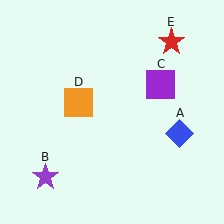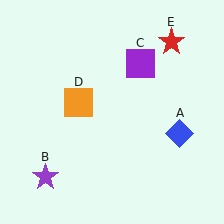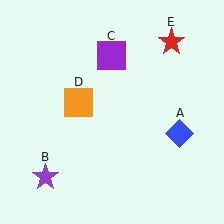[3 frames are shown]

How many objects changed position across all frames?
1 object changed position: purple square (object C).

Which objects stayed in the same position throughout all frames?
Blue diamond (object A) and purple star (object B) and orange square (object D) and red star (object E) remained stationary.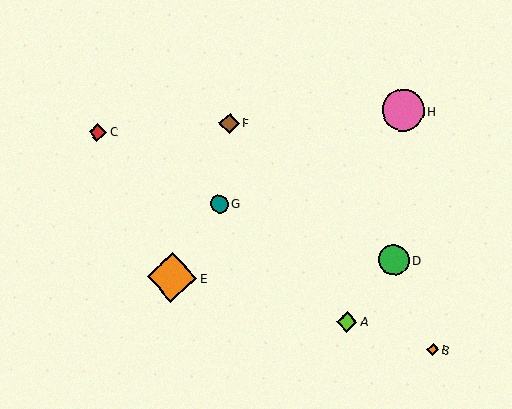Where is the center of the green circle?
The center of the green circle is at (394, 260).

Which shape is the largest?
The orange diamond (labeled E) is the largest.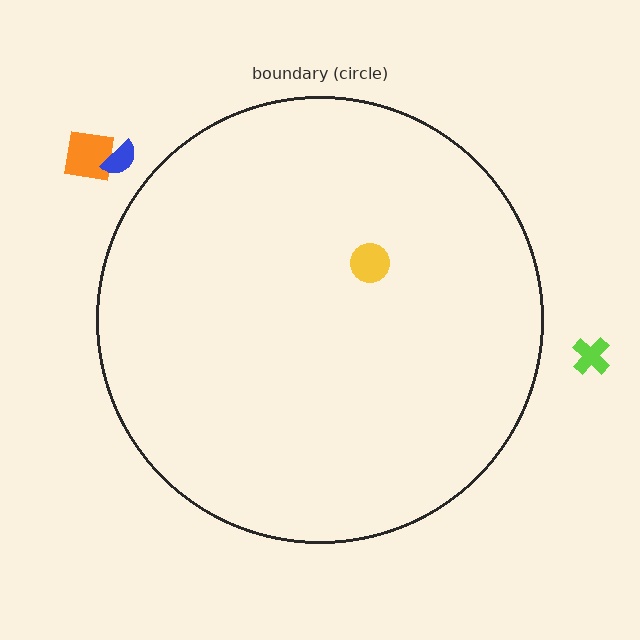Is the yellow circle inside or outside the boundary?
Inside.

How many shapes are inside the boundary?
1 inside, 3 outside.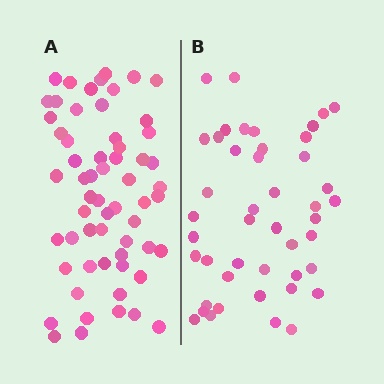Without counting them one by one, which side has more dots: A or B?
Region A (the left region) has more dots.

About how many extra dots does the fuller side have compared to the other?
Region A has approximately 15 more dots than region B.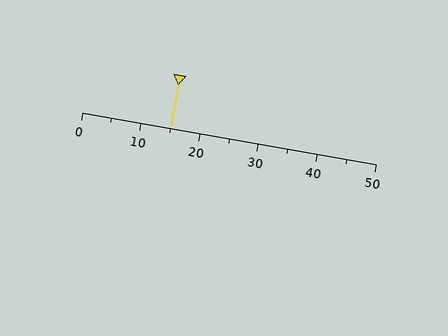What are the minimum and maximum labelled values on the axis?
The axis runs from 0 to 50.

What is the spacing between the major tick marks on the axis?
The major ticks are spaced 10 apart.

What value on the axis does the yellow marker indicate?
The marker indicates approximately 15.